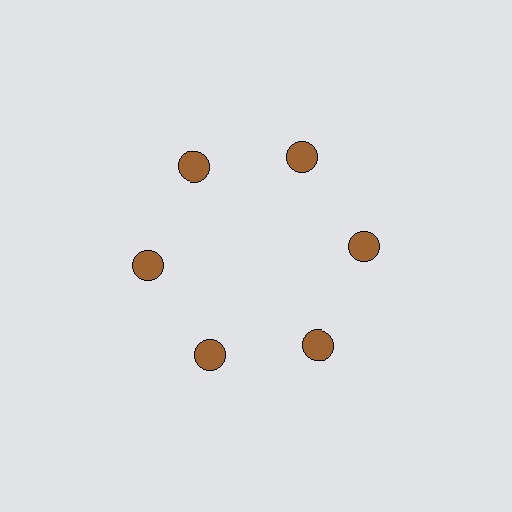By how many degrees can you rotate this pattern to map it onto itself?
The pattern maps onto itself every 60 degrees of rotation.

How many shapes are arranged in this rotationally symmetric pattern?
There are 6 shapes, arranged in 6 groups of 1.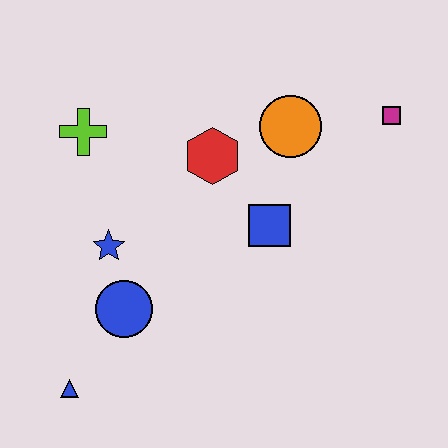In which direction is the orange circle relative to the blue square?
The orange circle is above the blue square.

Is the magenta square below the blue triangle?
No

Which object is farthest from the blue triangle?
The magenta square is farthest from the blue triangle.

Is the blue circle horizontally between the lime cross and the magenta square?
Yes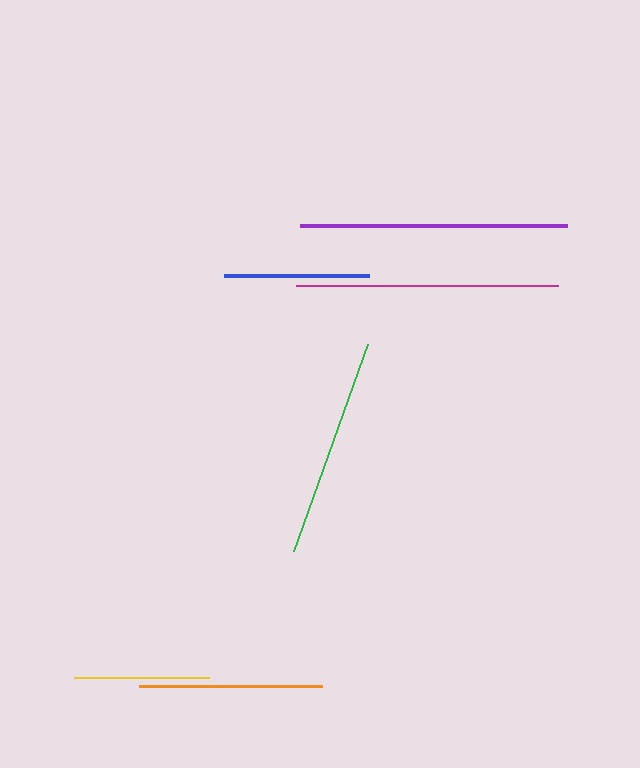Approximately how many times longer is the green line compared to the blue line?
The green line is approximately 1.5 times the length of the blue line.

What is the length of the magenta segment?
The magenta segment is approximately 262 pixels long.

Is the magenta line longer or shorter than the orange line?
The magenta line is longer than the orange line.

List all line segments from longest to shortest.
From longest to shortest: purple, magenta, green, orange, blue, yellow.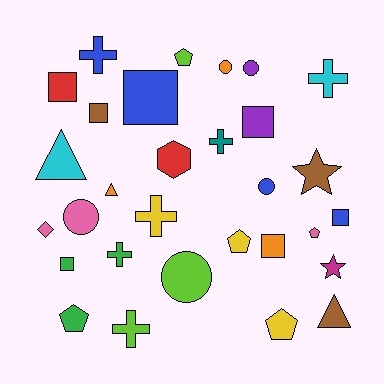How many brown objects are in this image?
There are 3 brown objects.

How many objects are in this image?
There are 30 objects.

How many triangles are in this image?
There are 3 triangles.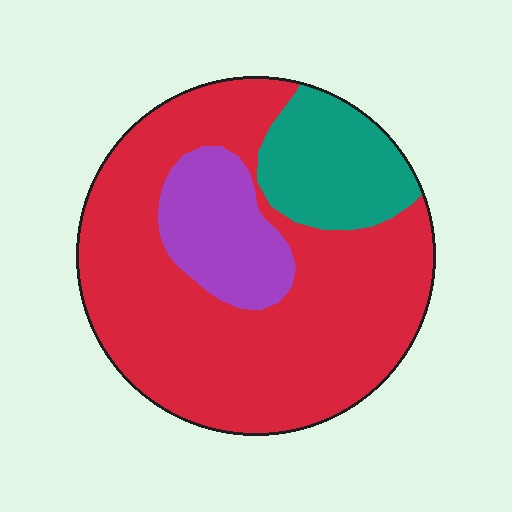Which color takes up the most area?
Red, at roughly 70%.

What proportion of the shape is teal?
Teal covers 16% of the shape.